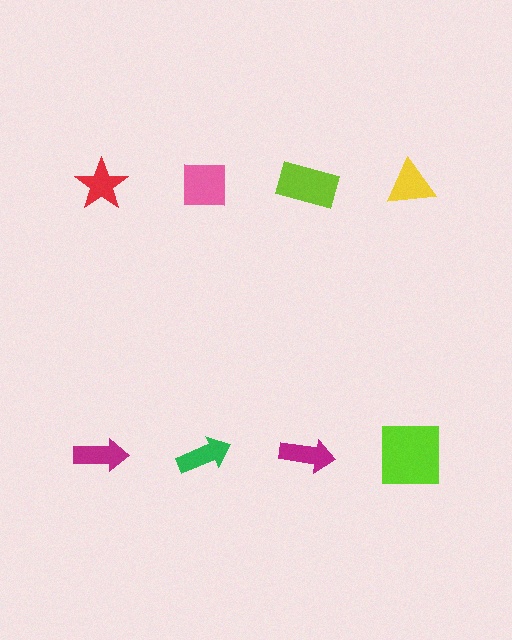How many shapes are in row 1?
4 shapes.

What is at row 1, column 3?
A lime rectangle.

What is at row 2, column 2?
A green arrow.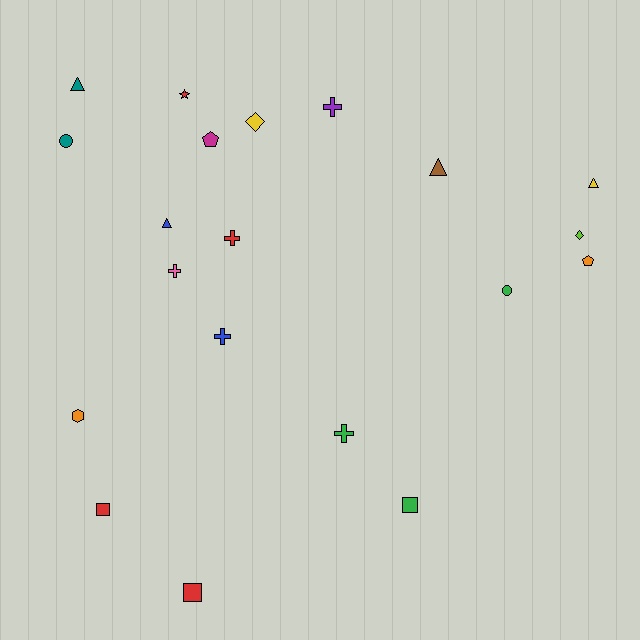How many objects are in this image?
There are 20 objects.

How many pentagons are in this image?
There are 2 pentagons.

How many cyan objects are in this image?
There are no cyan objects.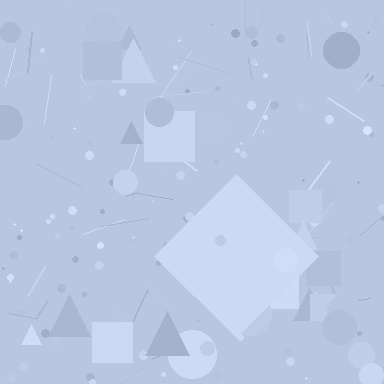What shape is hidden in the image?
A diamond is hidden in the image.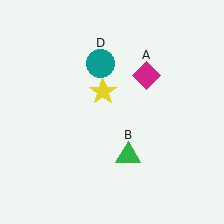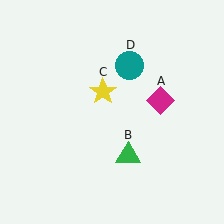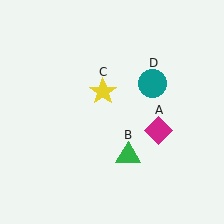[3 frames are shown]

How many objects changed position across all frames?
2 objects changed position: magenta diamond (object A), teal circle (object D).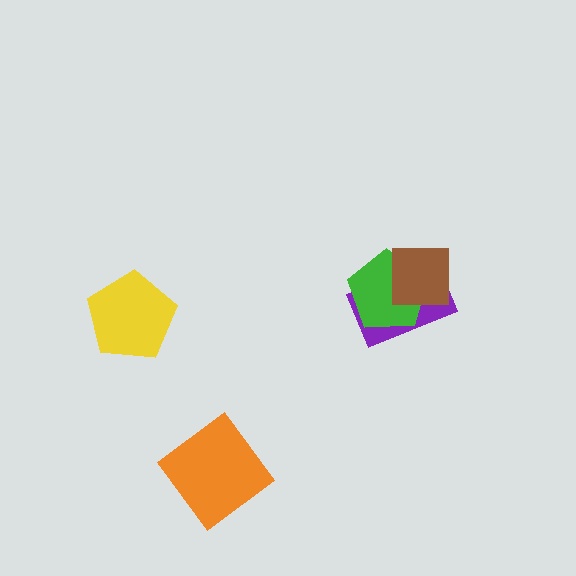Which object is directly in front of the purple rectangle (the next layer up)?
The green pentagon is directly in front of the purple rectangle.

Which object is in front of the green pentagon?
The brown square is in front of the green pentagon.